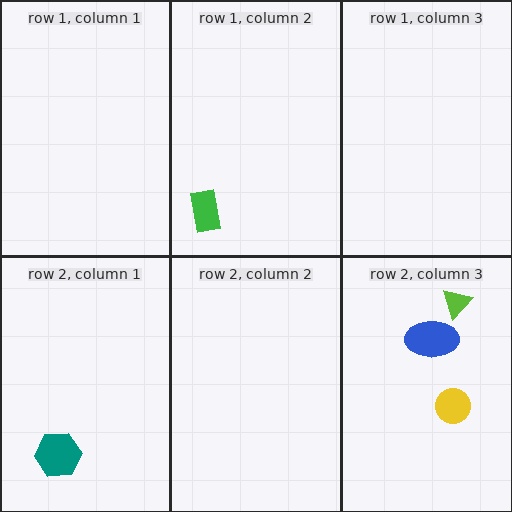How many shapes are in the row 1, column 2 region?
1.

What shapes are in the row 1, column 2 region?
The green rectangle.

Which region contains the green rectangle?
The row 1, column 2 region.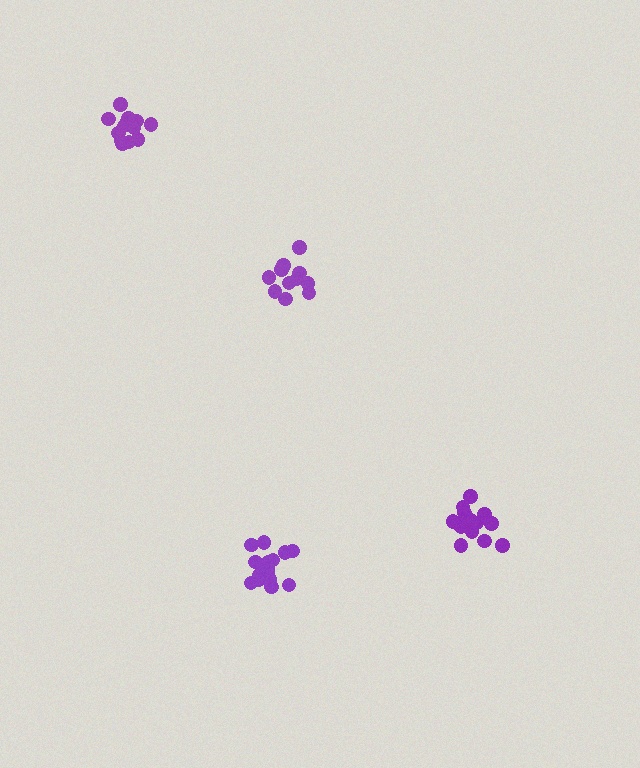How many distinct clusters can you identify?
There are 4 distinct clusters.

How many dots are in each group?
Group 1: 15 dots, Group 2: 14 dots, Group 3: 11 dots, Group 4: 17 dots (57 total).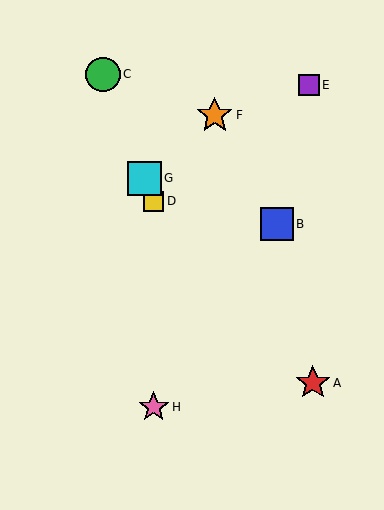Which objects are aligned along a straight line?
Objects C, D, G are aligned along a straight line.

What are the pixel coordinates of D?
Object D is at (154, 201).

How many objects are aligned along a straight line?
3 objects (C, D, G) are aligned along a straight line.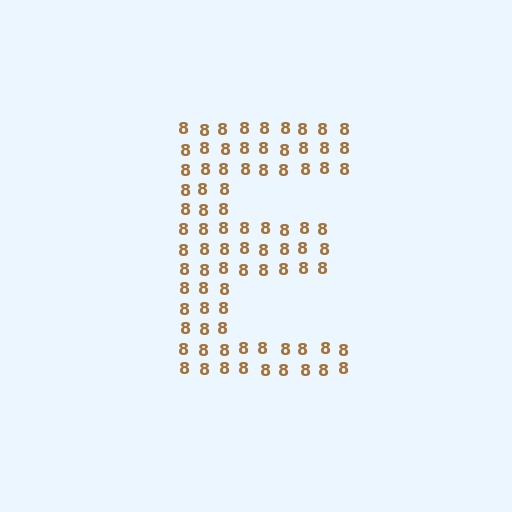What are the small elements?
The small elements are digit 8's.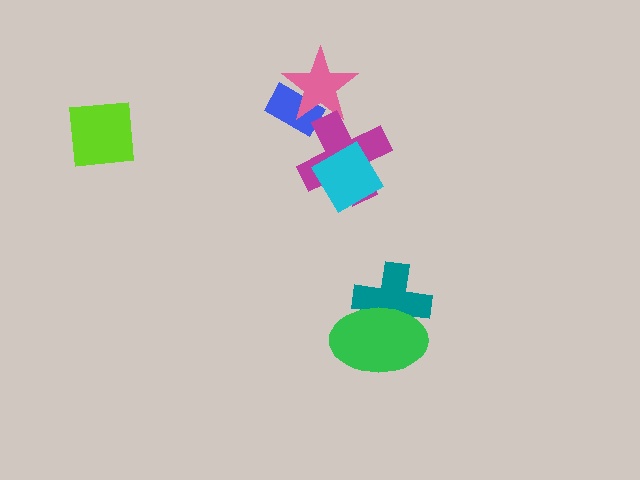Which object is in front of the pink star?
The magenta cross is in front of the pink star.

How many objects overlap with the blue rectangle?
1 object overlaps with the blue rectangle.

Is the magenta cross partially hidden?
Yes, it is partially covered by another shape.